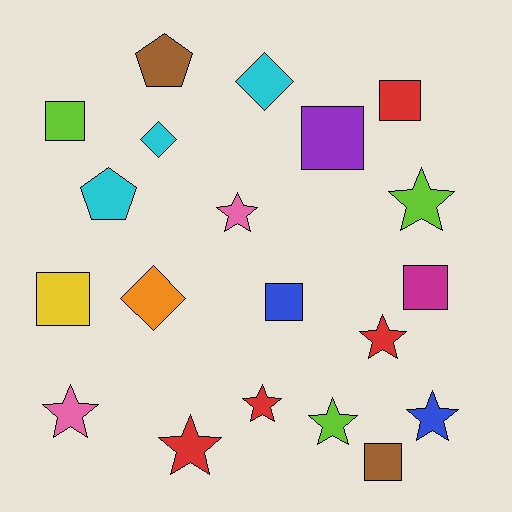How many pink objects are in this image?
There are 2 pink objects.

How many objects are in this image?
There are 20 objects.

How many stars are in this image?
There are 8 stars.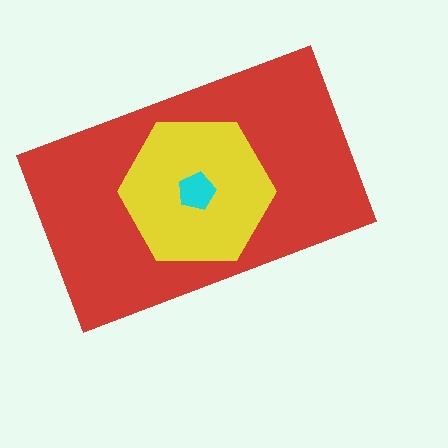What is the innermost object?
The cyan pentagon.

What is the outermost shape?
The red rectangle.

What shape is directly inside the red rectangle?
The yellow hexagon.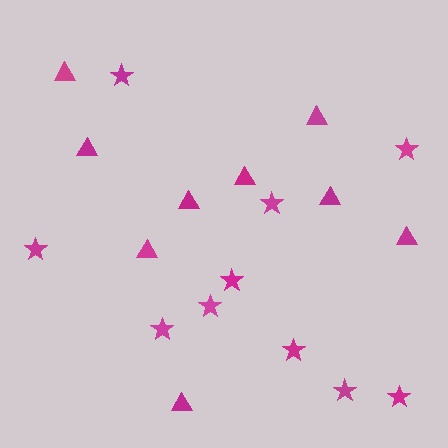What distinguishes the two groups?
There are 2 groups: one group of triangles (9) and one group of stars (10).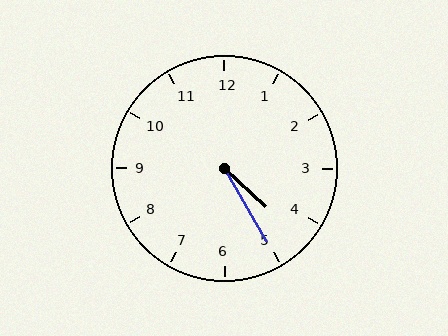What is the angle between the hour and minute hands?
Approximately 18 degrees.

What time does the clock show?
4:25.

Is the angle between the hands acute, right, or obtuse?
It is acute.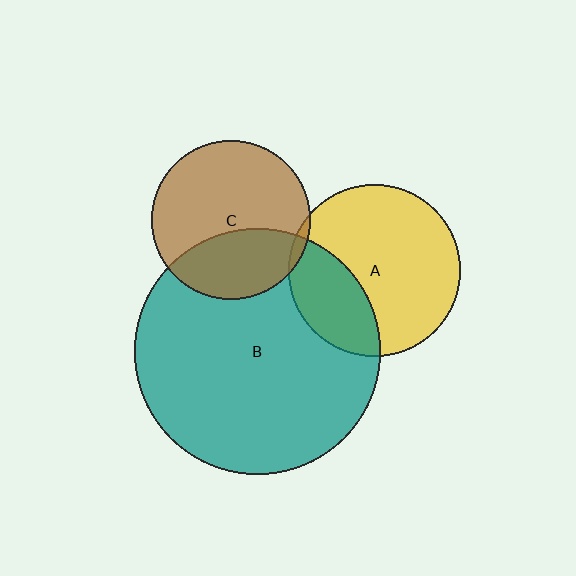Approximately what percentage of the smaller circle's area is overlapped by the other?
Approximately 5%.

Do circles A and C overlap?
Yes.